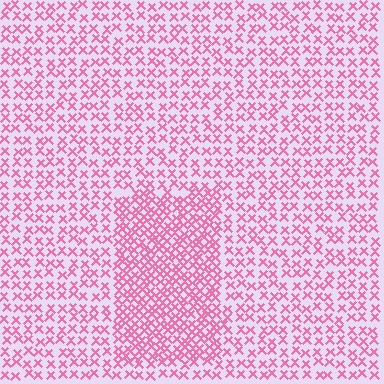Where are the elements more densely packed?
The elements are more densely packed inside the rectangle boundary.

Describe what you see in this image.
The image contains small pink elements arranged at two different densities. A rectangle-shaped region is visible where the elements are more densely packed than the surrounding area.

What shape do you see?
I see a rectangle.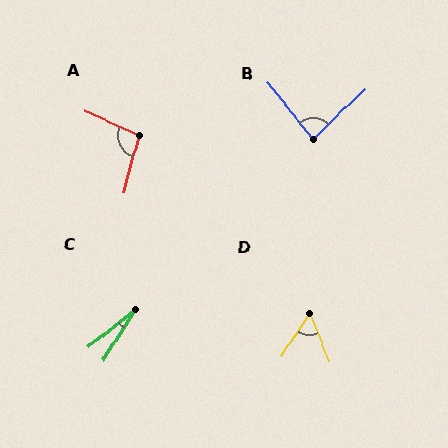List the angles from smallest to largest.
C (19°), D (55°), B (85°), A (99°).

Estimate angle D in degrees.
Approximately 55 degrees.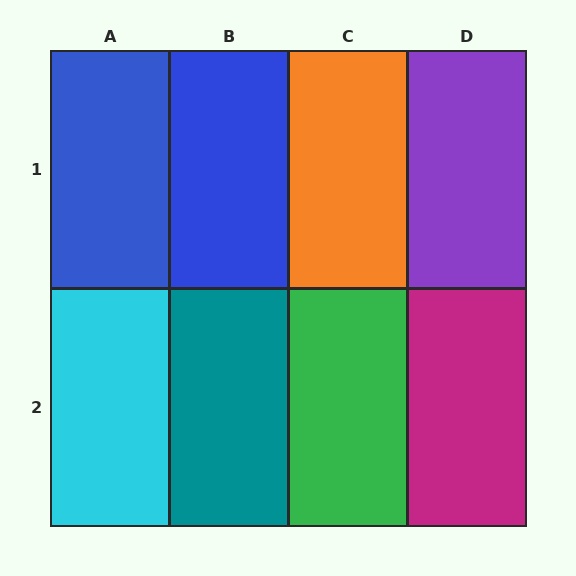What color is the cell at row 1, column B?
Blue.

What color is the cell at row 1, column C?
Orange.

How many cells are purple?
1 cell is purple.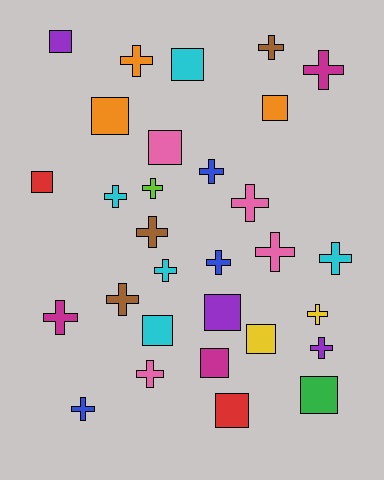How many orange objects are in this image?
There are 3 orange objects.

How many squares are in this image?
There are 12 squares.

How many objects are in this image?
There are 30 objects.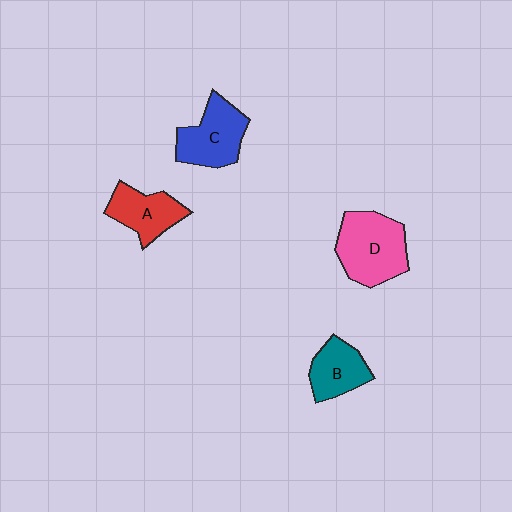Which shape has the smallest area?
Shape B (teal).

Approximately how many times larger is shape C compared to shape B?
Approximately 1.3 times.